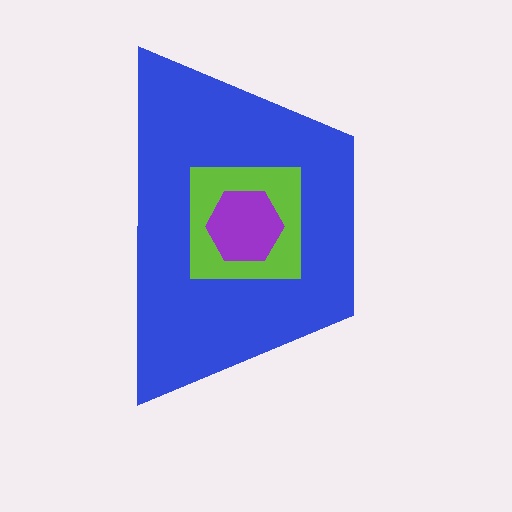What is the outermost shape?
The blue trapezoid.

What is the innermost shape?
The purple hexagon.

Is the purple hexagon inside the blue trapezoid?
Yes.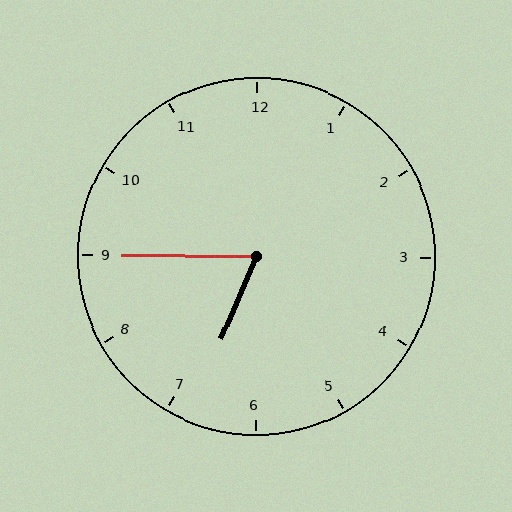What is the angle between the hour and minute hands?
Approximately 68 degrees.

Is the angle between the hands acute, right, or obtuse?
It is acute.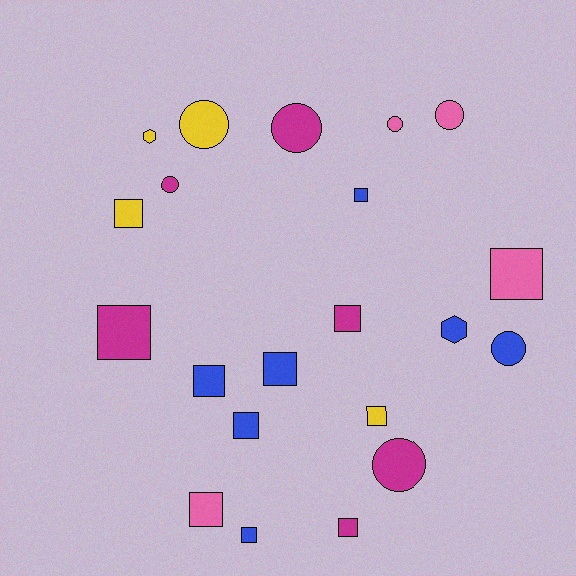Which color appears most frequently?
Blue, with 7 objects.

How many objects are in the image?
There are 21 objects.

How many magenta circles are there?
There are 3 magenta circles.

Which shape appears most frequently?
Square, with 12 objects.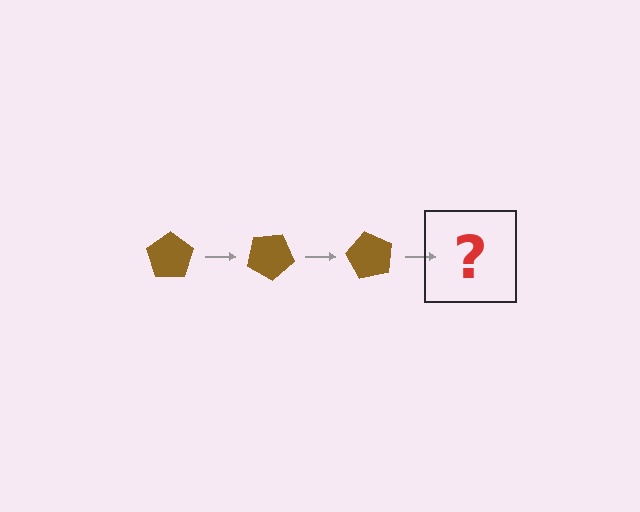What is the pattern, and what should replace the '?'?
The pattern is that the pentagon rotates 30 degrees each step. The '?' should be a brown pentagon rotated 90 degrees.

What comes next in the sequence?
The next element should be a brown pentagon rotated 90 degrees.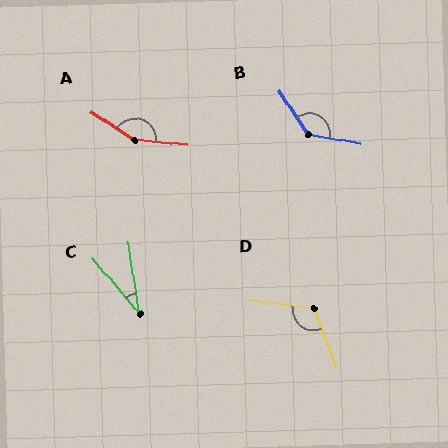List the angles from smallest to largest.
C (32°), D (117°), B (134°), A (153°).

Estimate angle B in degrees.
Approximately 134 degrees.